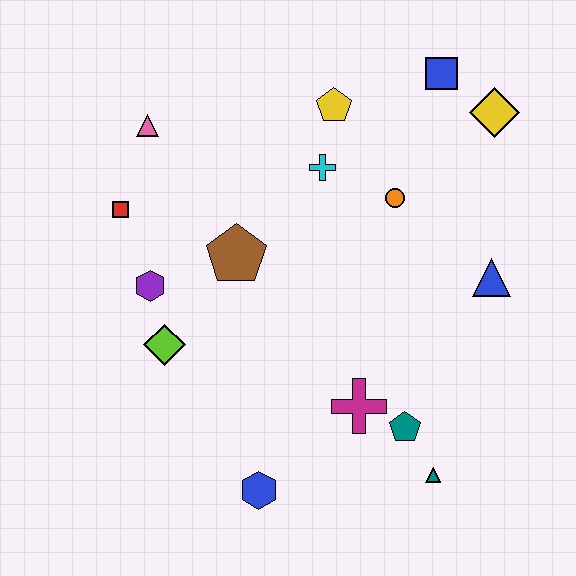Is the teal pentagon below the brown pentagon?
Yes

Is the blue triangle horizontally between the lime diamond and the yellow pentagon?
No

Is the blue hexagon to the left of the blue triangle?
Yes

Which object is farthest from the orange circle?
The blue hexagon is farthest from the orange circle.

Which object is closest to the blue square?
The yellow diamond is closest to the blue square.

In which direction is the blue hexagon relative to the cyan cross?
The blue hexagon is below the cyan cross.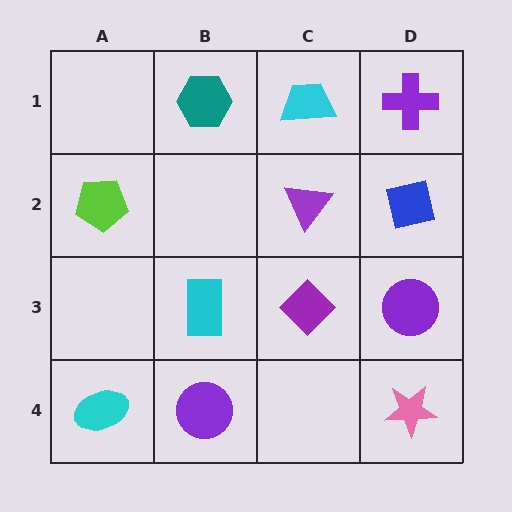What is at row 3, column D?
A purple circle.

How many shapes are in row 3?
3 shapes.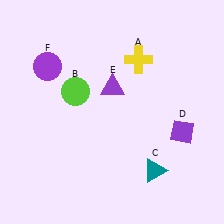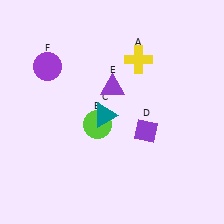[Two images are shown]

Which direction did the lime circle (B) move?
The lime circle (B) moved down.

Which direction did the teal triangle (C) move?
The teal triangle (C) moved up.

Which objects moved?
The objects that moved are: the lime circle (B), the teal triangle (C), the purple diamond (D).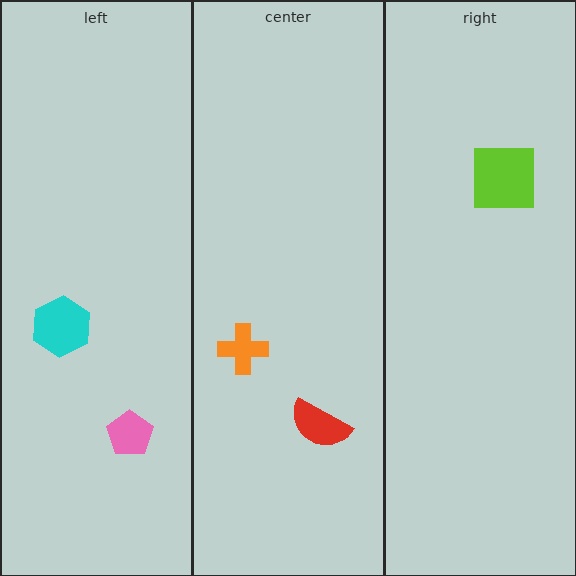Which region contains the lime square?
The right region.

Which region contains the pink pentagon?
The left region.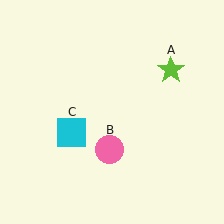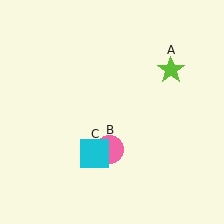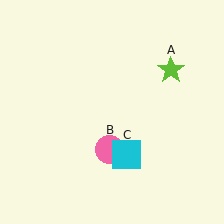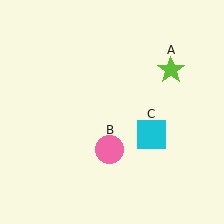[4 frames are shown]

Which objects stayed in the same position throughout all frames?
Lime star (object A) and pink circle (object B) remained stationary.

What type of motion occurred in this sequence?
The cyan square (object C) rotated counterclockwise around the center of the scene.